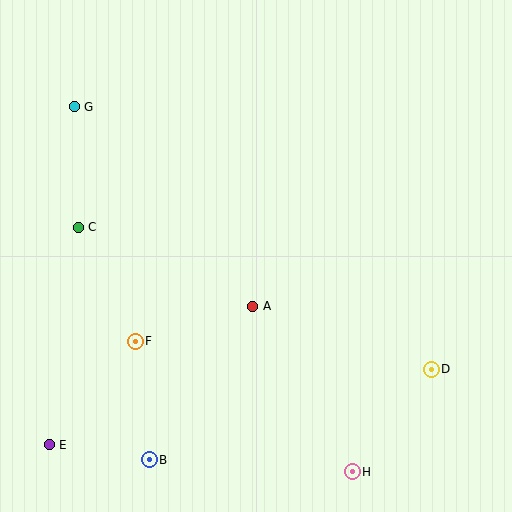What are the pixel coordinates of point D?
Point D is at (431, 369).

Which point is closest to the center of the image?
Point A at (253, 306) is closest to the center.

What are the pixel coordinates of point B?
Point B is at (149, 460).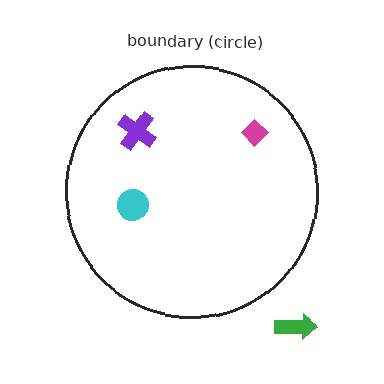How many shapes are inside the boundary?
3 inside, 1 outside.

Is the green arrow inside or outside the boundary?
Outside.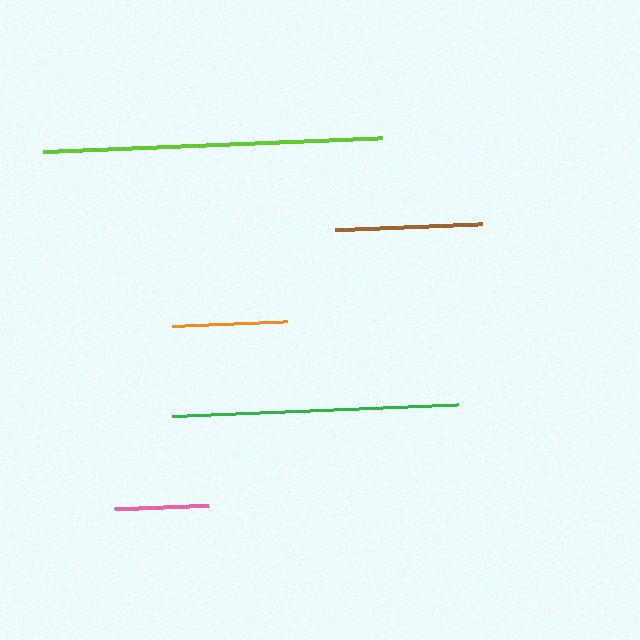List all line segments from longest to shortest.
From longest to shortest: lime, green, brown, orange, pink.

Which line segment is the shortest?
The pink line is the shortest at approximately 94 pixels.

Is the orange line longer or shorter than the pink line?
The orange line is longer than the pink line.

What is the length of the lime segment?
The lime segment is approximately 339 pixels long.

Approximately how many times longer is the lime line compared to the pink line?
The lime line is approximately 3.6 times the length of the pink line.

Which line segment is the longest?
The lime line is the longest at approximately 339 pixels.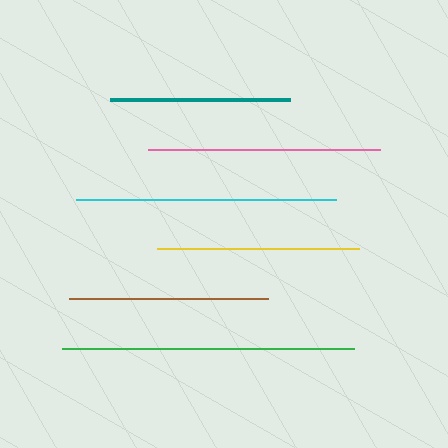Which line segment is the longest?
The green line is the longest at approximately 292 pixels.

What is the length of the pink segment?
The pink segment is approximately 231 pixels long.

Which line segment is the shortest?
The teal line is the shortest at approximately 179 pixels.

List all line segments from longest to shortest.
From longest to shortest: green, cyan, pink, yellow, brown, teal.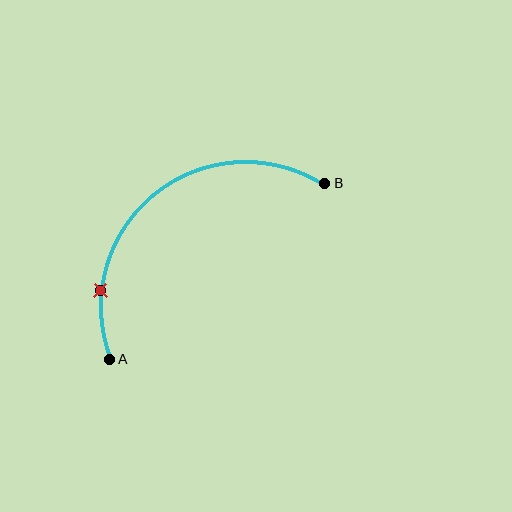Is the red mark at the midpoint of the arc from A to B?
No. The red mark lies on the arc but is closer to endpoint A. The arc midpoint would be at the point on the curve equidistant along the arc from both A and B.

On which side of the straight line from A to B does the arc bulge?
The arc bulges above and to the left of the straight line connecting A and B.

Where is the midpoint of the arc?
The arc midpoint is the point on the curve farthest from the straight line joining A and B. It sits above and to the left of that line.